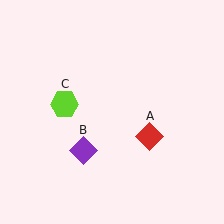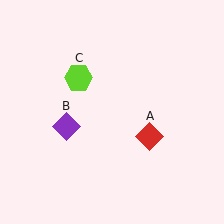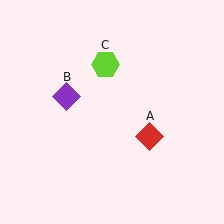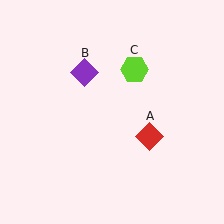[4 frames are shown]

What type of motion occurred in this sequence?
The purple diamond (object B), lime hexagon (object C) rotated clockwise around the center of the scene.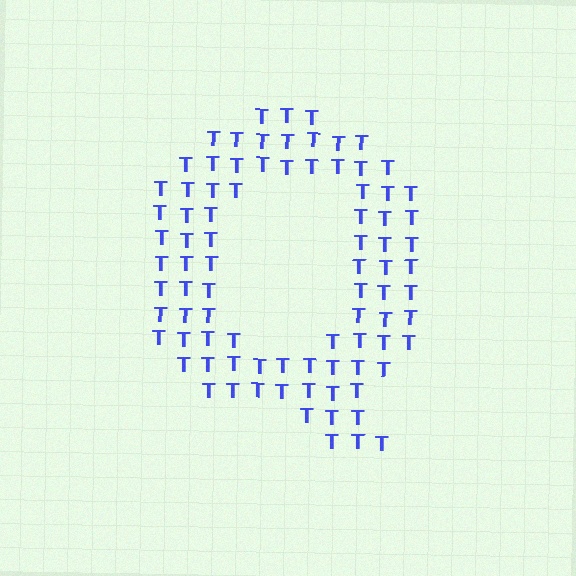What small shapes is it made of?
It is made of small letter T's.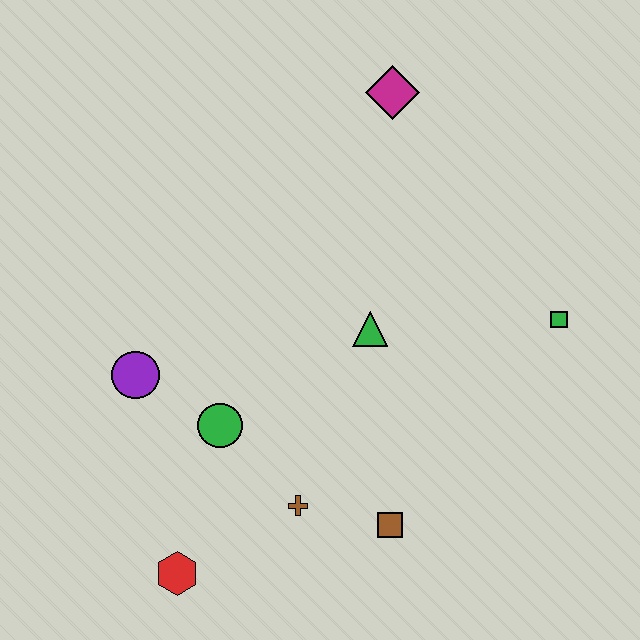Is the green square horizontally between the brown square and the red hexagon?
No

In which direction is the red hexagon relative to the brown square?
The red hexagon is to the left of the brown square.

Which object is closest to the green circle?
The purple circle is closest to the green circle.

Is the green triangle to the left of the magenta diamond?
Yes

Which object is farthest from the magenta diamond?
The red hexagon is farthest from the magenta diamond.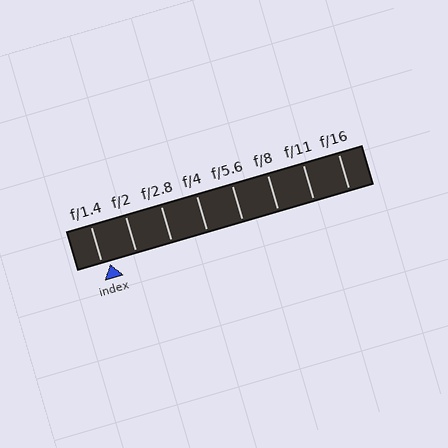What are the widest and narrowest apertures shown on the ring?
The widest aperture shown is f/1.4 and the narrowest is f/16.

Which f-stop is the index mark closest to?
The index mark is closest to f/1.4.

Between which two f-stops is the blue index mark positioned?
The index mark is between f/1.4 and f/2.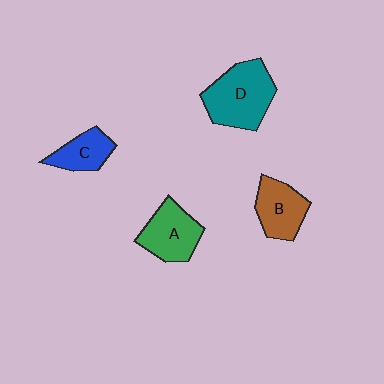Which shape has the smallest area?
Shape C (blue).